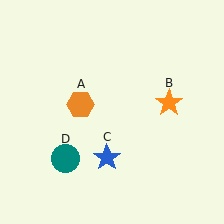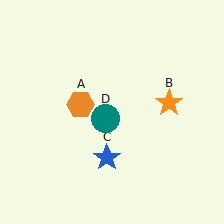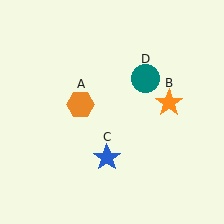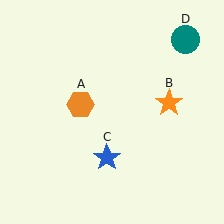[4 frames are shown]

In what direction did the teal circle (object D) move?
The teal circle (object D) moved up and to the right.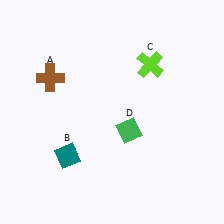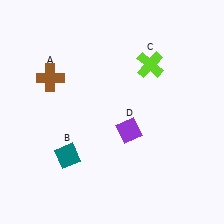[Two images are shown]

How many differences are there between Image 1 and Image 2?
There is 1 difference between the two images.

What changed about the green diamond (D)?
In Image 1, D is green. In Image 2, it changed to purple.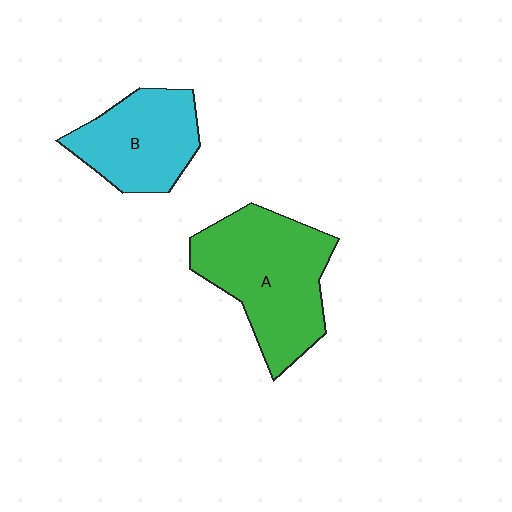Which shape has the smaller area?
Shape B (cyan).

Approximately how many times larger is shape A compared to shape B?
Approximately 1.4 times.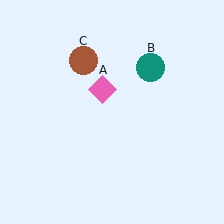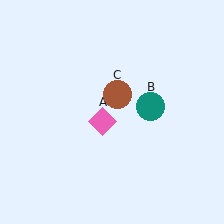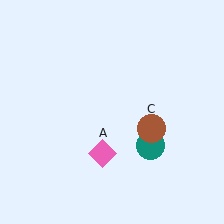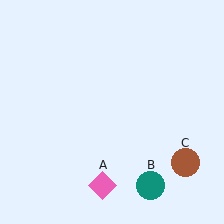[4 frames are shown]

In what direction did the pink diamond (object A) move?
The pink diamond (object A) moved down.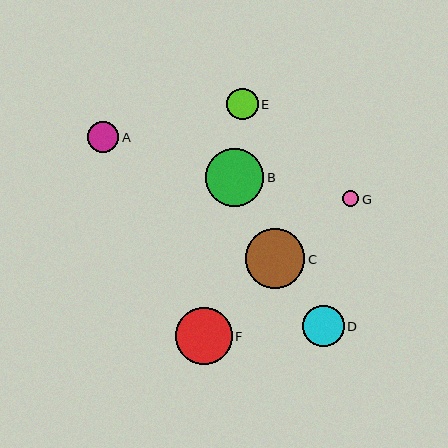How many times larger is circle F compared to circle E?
Circle F is approximately 1.8 times the size of circle E.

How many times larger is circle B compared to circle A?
Circle B is approximately 1.9 times the size of circle A.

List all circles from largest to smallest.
From largest to smallest: C, B, F, D, E, A, G.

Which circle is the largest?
Circle C is the largest with a size of approximately 59 pixels.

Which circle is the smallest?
Circle G is the smallest with a size of approximately 16 pixels.